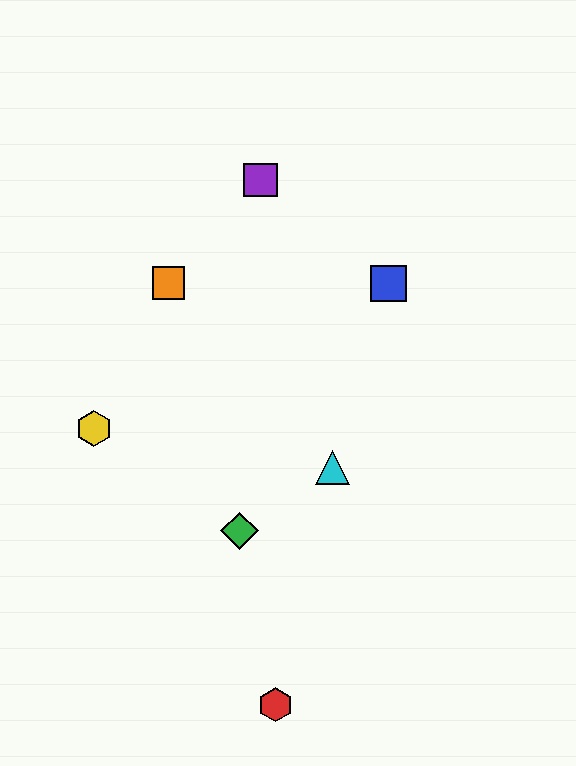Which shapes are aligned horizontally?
The blue square, the orange square are aligned horizontally.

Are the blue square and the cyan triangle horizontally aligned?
No, the blue square is at y≈283 and the cyan triangle is at y≈467.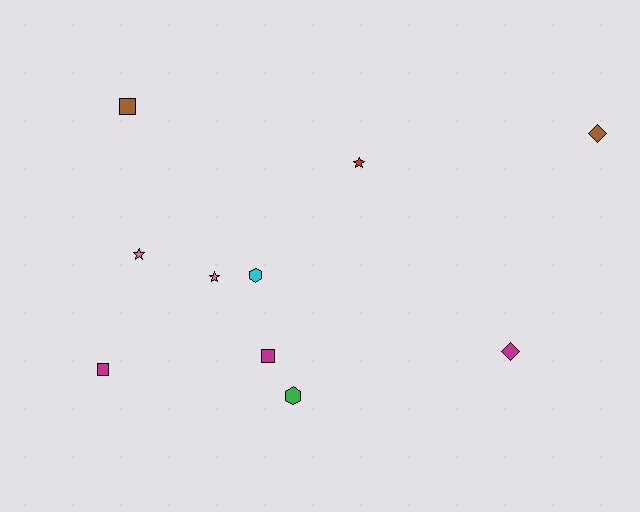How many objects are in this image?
There are 10 objects.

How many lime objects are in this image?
There are no lime objects.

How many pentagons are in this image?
There are no pentagons.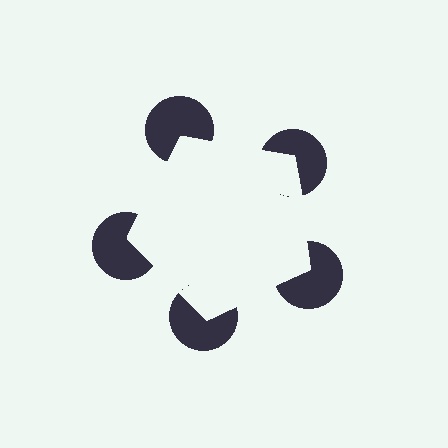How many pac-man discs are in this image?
There are 5 — one at each vertex of the illusory pentagon.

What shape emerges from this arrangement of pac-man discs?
An illusory pentagon — its edges are inferred from the aligned wedge cuts in the pac-man discs, not physically drawn.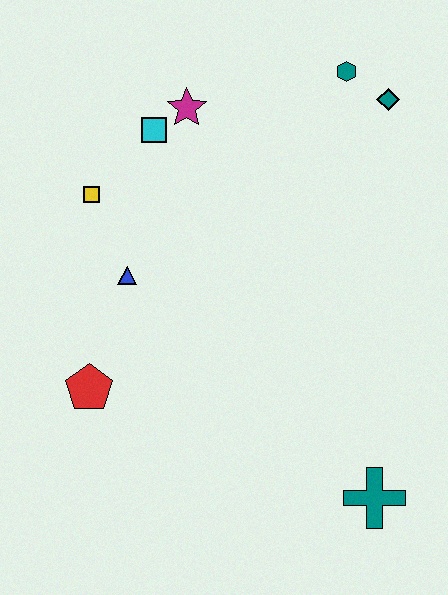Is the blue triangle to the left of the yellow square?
No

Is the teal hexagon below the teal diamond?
No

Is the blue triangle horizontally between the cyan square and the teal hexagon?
No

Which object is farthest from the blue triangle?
The teal cross is farthest from the blue triangle.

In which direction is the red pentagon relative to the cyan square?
The red pentagon is below the cyan square.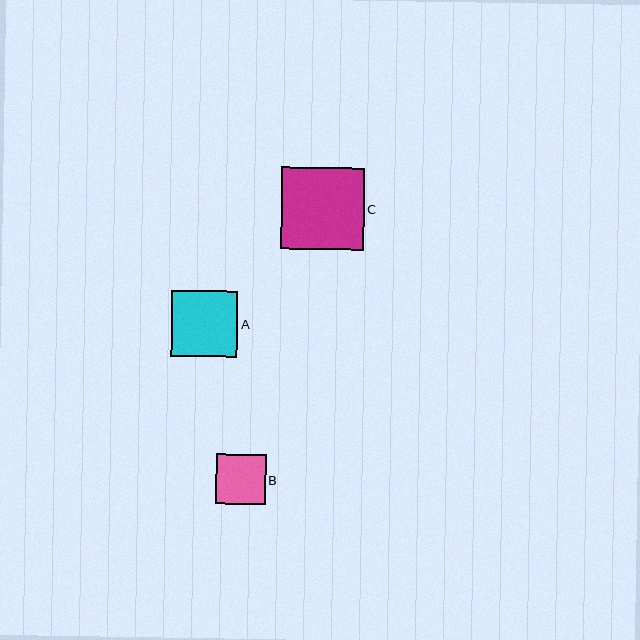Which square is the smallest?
Square B is the smallest with a size of approximately 49 pixels.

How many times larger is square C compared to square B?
Square C is approximately 1.7 times the size of square B.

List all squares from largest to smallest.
From largest to smallest: C, A, B.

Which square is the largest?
Square C is the largest with a size of approximately 83 pixels.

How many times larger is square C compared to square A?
Square C is approximately 1.3 times the size of square A.